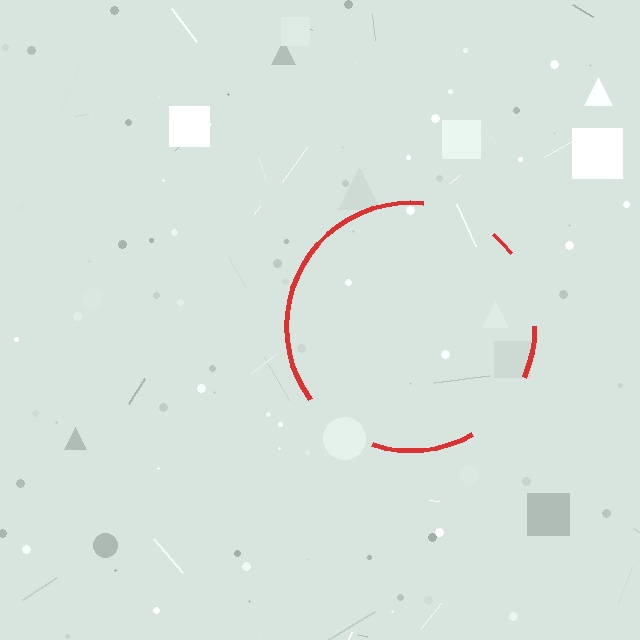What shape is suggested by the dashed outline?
The dashed outline suggests a circle.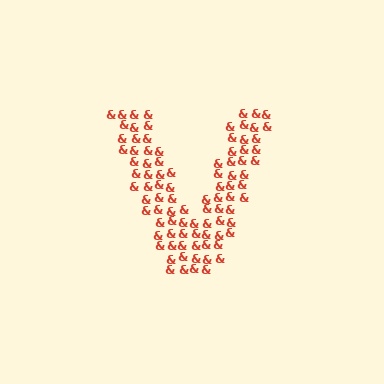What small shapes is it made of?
It is made of small ampersands.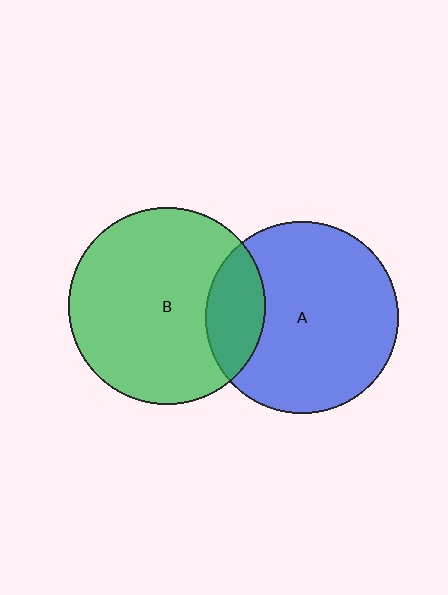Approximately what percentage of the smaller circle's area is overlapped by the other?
Approximately 20%.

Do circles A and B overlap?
Yes.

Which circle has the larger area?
Circle B (green).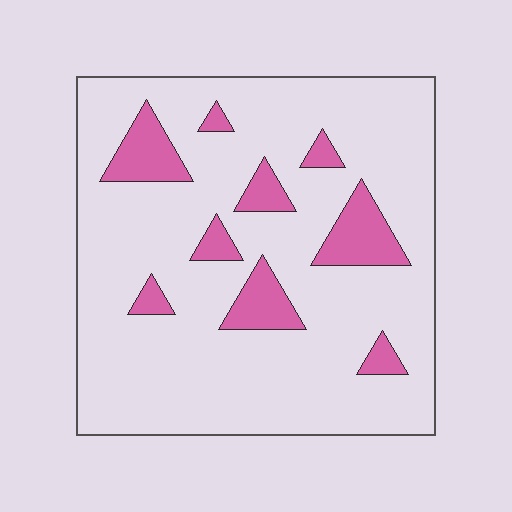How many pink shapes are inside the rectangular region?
9.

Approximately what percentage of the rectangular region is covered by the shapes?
Approximately 15%.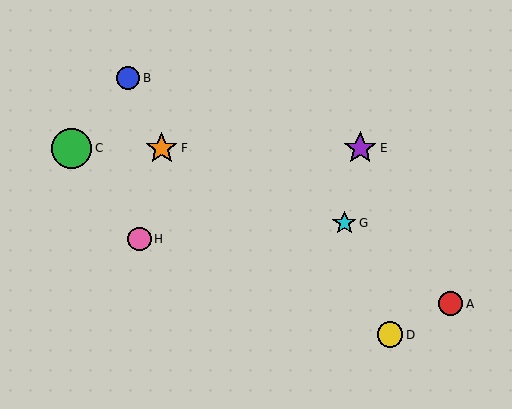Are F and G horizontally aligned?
No, F is at y≈148 and G is at y≈223.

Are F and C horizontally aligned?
Yes, both are at y≈148.